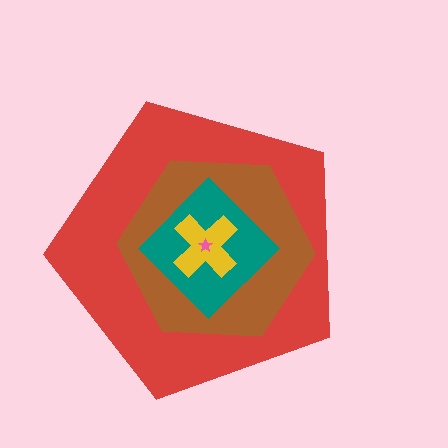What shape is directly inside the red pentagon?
The brown hexagon.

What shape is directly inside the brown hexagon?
The teal diamond.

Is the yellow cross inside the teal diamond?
Yes.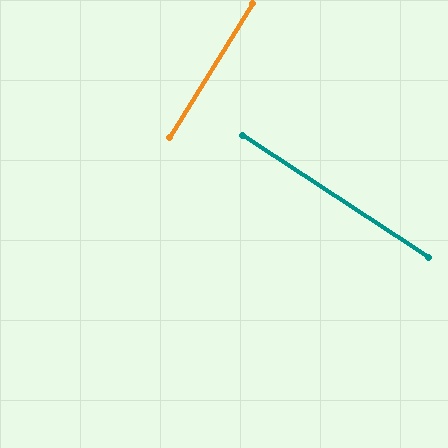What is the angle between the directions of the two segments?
Approximately 88 degrees.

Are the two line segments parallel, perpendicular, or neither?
Perpendicular — they meet at approximately 88°.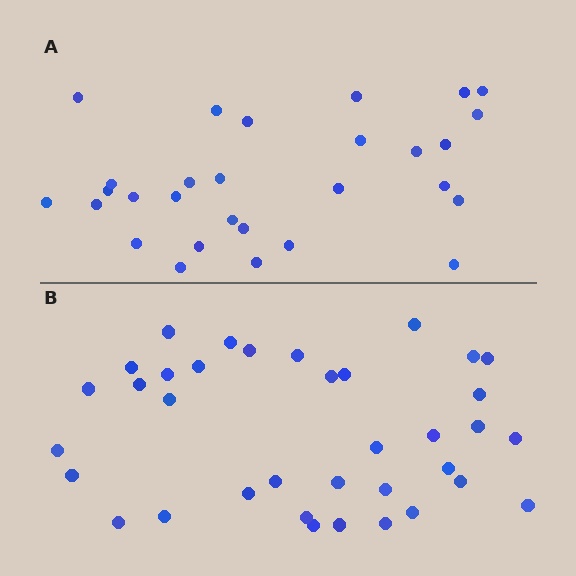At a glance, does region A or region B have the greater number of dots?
Region B (the bottom region) has more dots.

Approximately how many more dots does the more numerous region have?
Region B has roughly 8 or so more dots than region A.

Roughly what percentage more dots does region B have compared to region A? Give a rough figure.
About 25% more.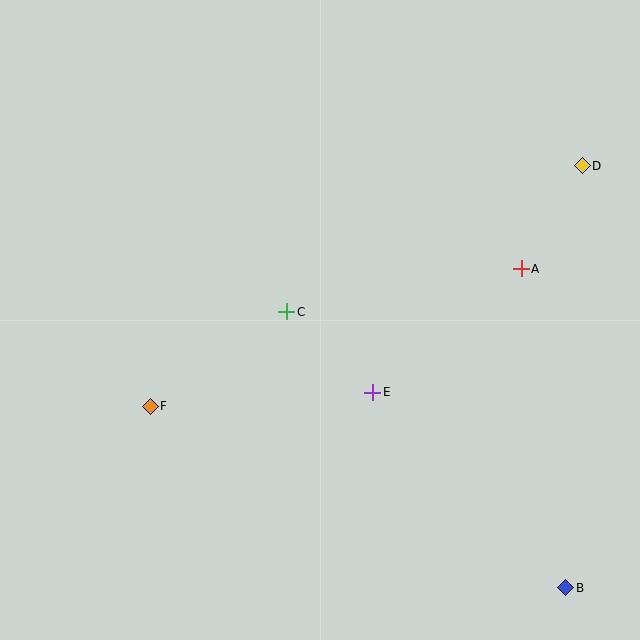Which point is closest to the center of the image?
Point C at (287, 312) is closest to the center.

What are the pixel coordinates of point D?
Point D is at (582, 166).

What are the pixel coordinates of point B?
Point B is at (566, 588).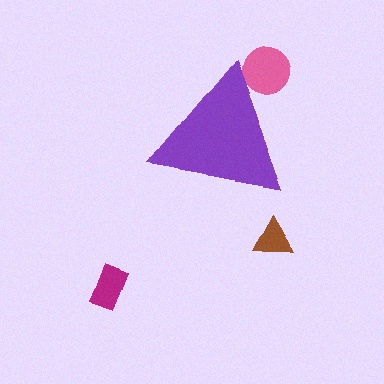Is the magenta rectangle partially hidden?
No, the magenta rectangle is fully visible.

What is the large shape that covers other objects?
A purple triangle.